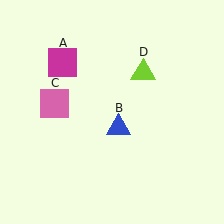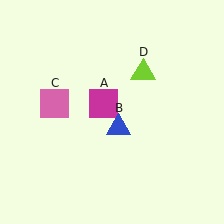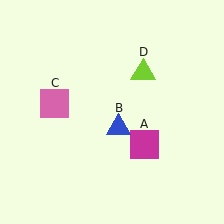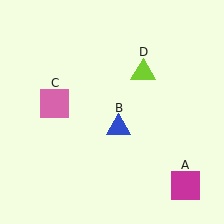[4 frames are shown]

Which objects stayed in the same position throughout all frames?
Blue triangle (object B) and pink square (object C) and lime triangle (object D) remained stationary.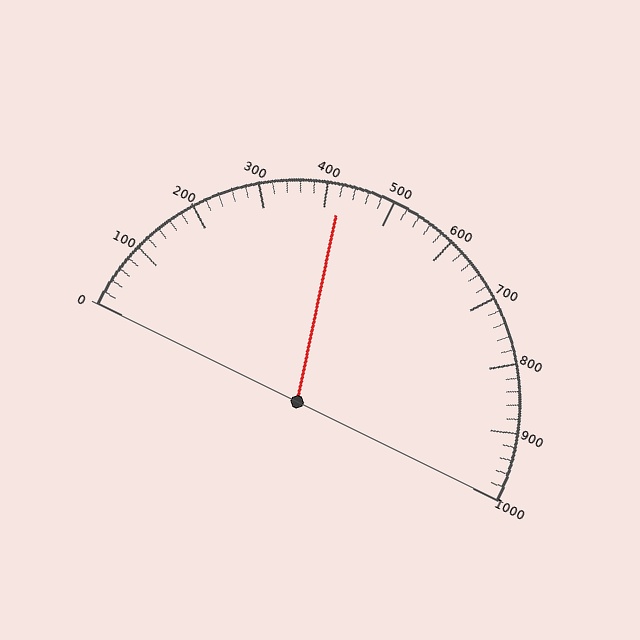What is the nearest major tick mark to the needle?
The nearest major tick mark is 400.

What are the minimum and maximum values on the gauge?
The gauge ranges from 0 to 1000.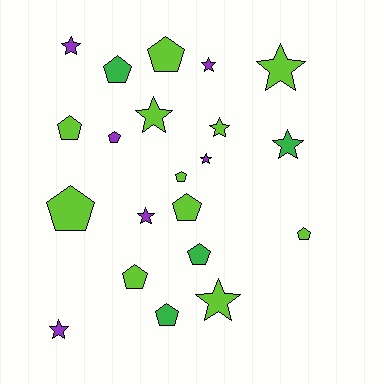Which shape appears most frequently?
Pentagon, with 11 objects.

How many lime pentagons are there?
There are 7 lime pentagons.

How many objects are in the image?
There are 21 objects.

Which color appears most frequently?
Lime, with 11 objects.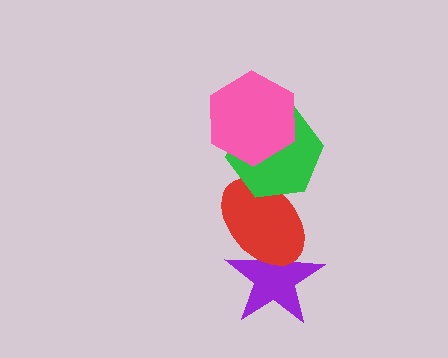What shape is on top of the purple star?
The red ellipse is on top of the purple star.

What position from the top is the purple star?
The purple star is 4th from the top.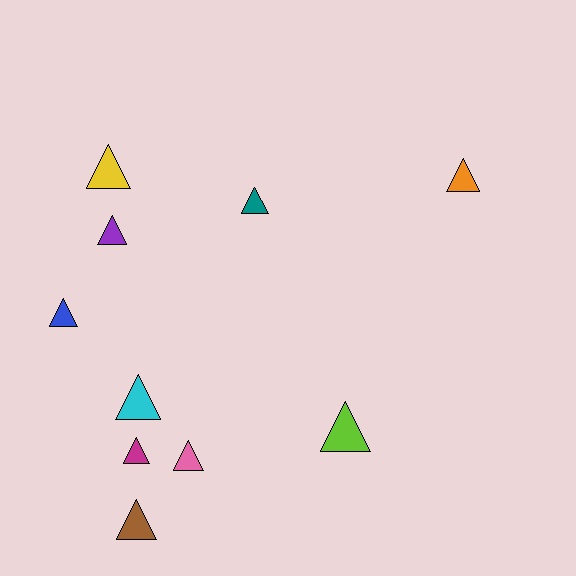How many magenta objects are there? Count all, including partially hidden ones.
There is 1 magenta object.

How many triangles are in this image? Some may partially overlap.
There are 10 triangles.